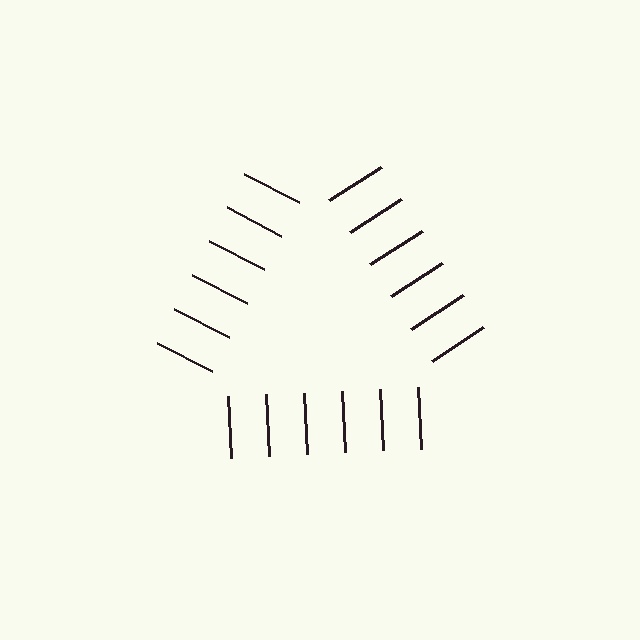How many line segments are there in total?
18 — 6 along each of the 3 edges.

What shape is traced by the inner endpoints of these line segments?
An illusory triangle — the line segments terminate on its edges but no continuous stroke is drawn.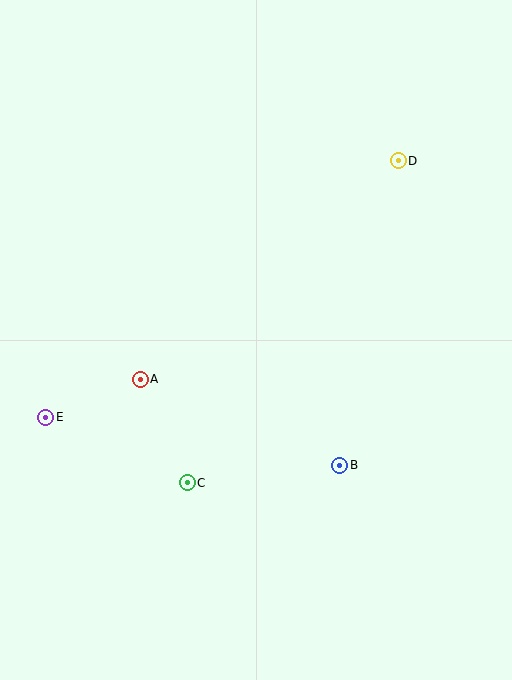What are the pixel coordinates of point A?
Point A is at (140, 379).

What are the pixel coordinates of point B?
Point B is at (340, 465).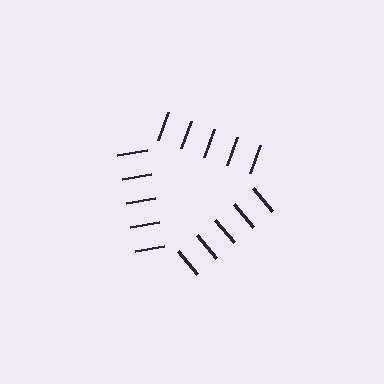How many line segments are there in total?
15 — 5 along each of the 3 edges.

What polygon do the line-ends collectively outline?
An illusory triangle — the line segments terminate on its edges but no continuous stroke is drawn.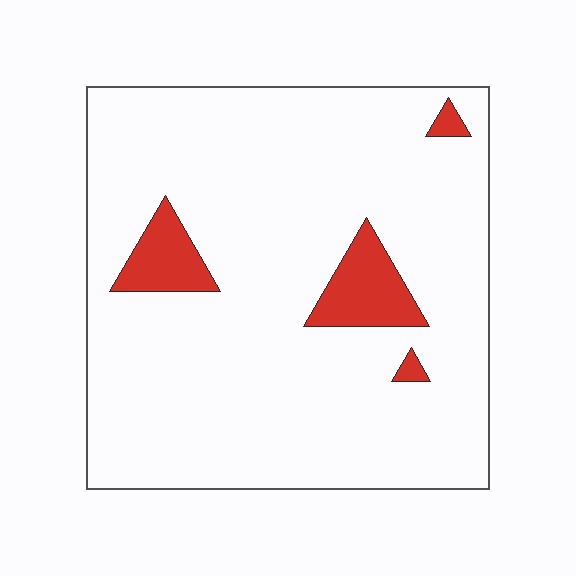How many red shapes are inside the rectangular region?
4.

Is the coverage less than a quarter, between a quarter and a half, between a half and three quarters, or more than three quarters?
Less than a quarter.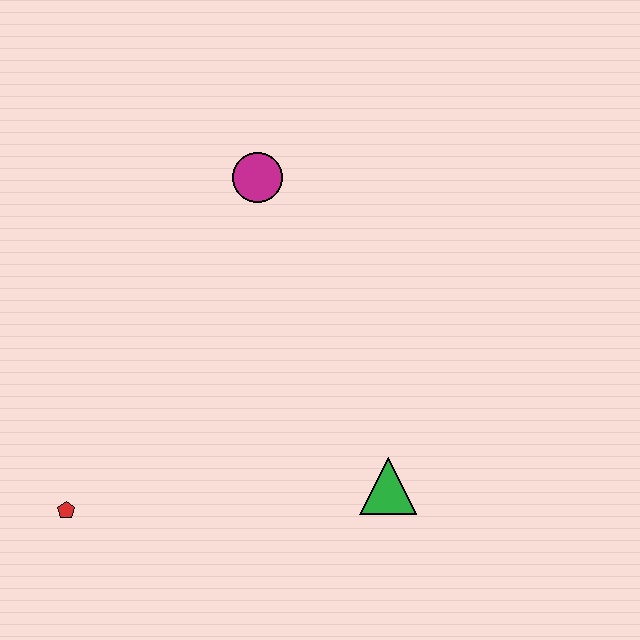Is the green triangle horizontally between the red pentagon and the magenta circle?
No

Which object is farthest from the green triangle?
The magenta circle is farthest from the green triangle.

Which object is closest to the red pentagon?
The green triangle is closest to the red pentagon.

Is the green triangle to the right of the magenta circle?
Yes